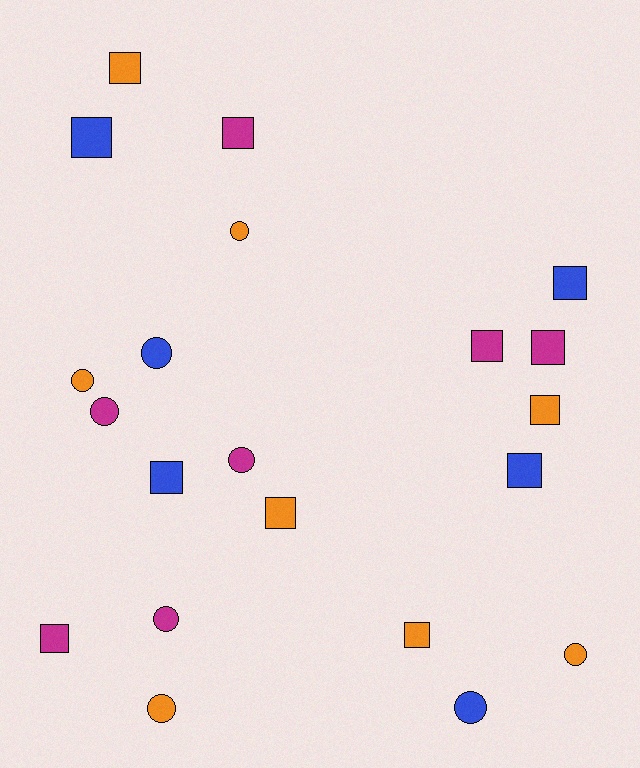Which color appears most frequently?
Orange, with 8 objects.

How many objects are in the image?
There are 21 objects.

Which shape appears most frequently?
Square, with 12 objects.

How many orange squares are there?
There are 4 orange squares.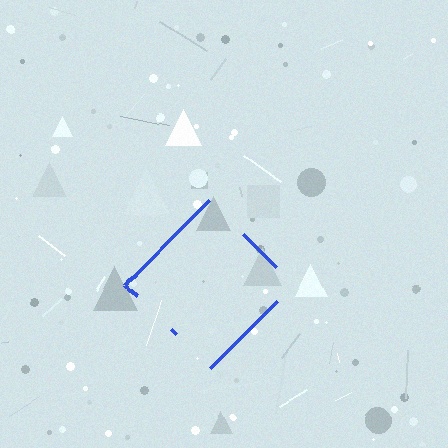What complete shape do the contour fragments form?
The contour fragments form a diamond.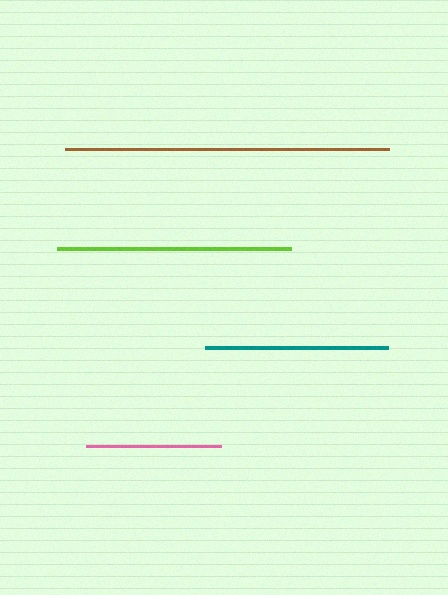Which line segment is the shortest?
The pink line is the shortest at approximately 135 pixels.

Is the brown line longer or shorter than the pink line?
The brown line is longer than the pink line.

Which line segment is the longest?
The brown line is the longest at approximately 324 pixels.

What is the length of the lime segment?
The lime segment is approximately 235 pixels long.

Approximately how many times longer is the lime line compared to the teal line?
The lime line is approximately 1.3 times the length of the teal line.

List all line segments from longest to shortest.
From longest to shortest: brown, lime, teal, pink.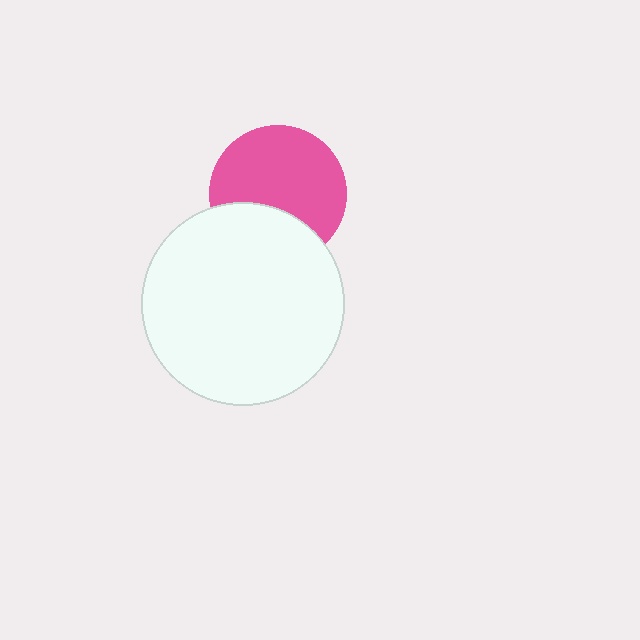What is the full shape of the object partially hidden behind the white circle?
The partially hidden object is a pink circle.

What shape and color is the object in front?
The object in front is a white circle.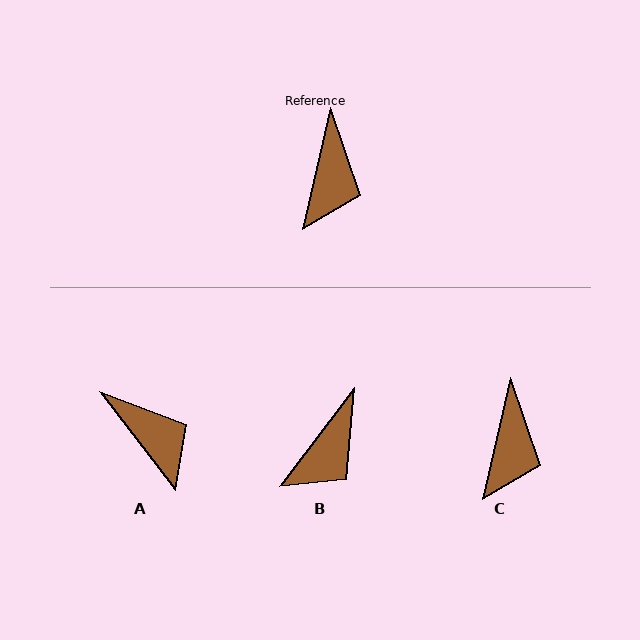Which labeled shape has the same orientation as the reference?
C.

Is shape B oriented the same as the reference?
No, it is off by about 24 degrees.